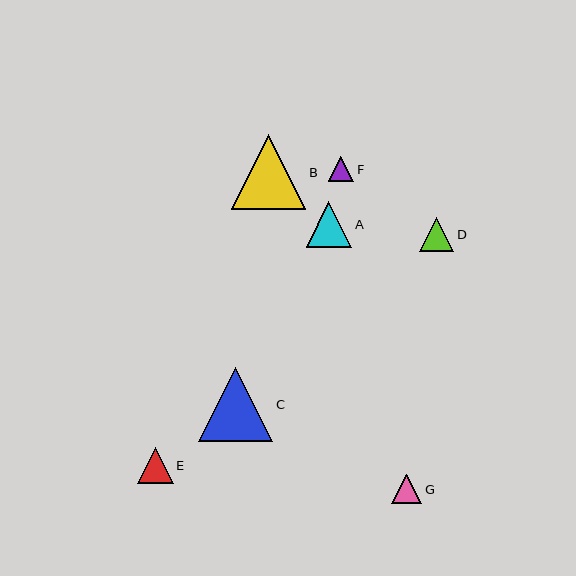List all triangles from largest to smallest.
From largest to smallest: B, C, A, E, D, G, F.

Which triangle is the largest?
Triangle B is the largest with a size of approximately 75 pixels.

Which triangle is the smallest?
Triangle F is the smallest with a size of approximately 26 pixels.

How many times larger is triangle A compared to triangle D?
Triangle A is approximately 1.3 times the size of triangle D.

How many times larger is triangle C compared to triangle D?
Triangle C is approximately 2.2 times the size of triangle D.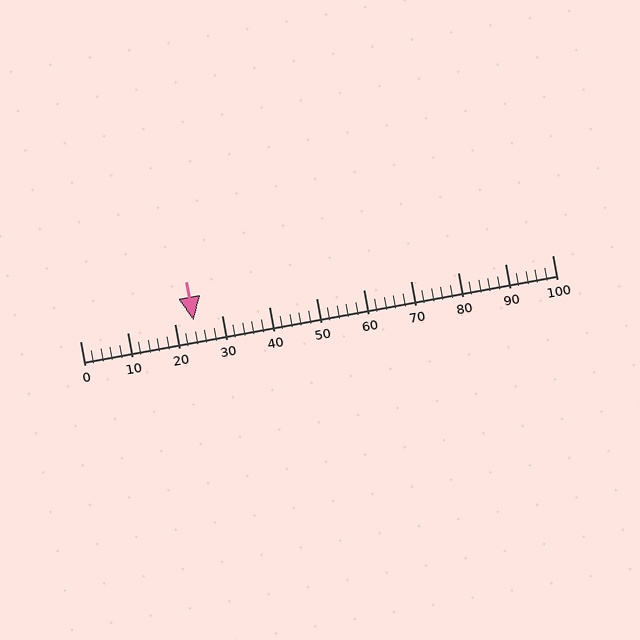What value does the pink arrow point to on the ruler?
The pink arrow points to approximately 24.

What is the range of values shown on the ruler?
The ruler shows values from 0 to 100.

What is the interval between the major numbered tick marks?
The major tick marks are spaced 10 units apart.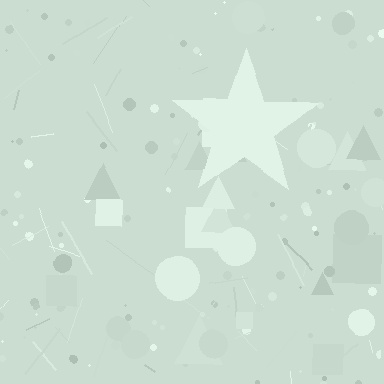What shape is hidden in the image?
A star is hidden in the image.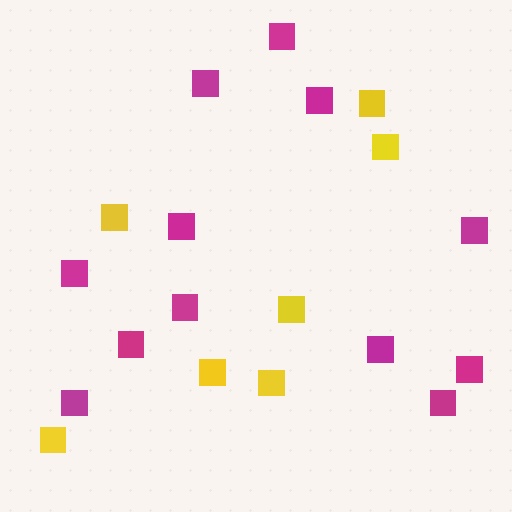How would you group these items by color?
There are 2 groups: one group of magenta squares (12) and one group of yellow squares (7).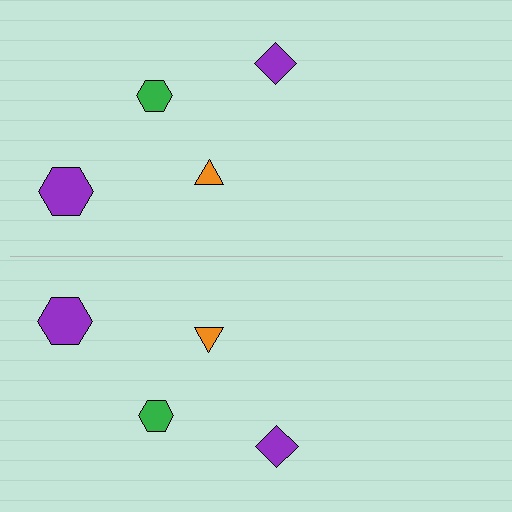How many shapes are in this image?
There are 8 shapes in this image.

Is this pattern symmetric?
Yes, this pattern has bilateral (reflection) symmetry.